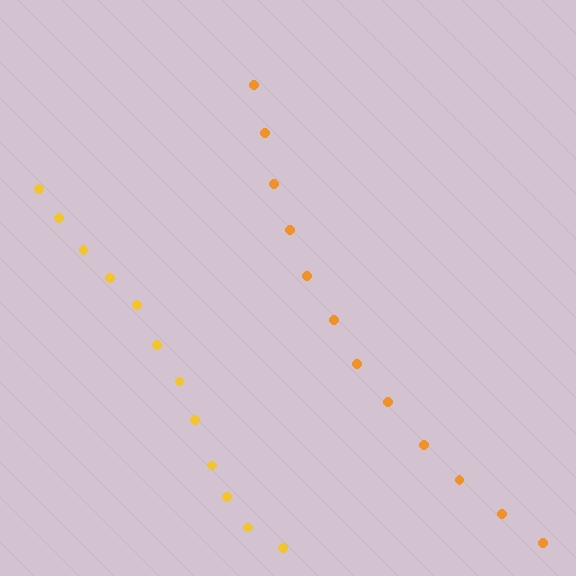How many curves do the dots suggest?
There are 2 distinct paths.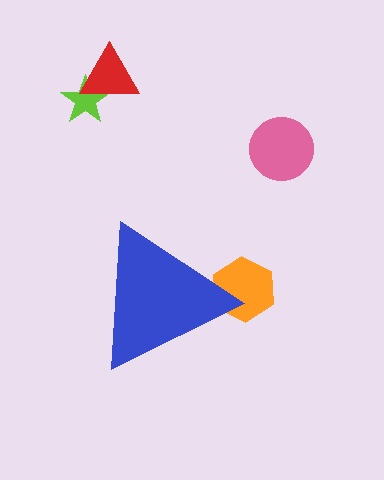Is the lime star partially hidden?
No, the lime star is fully visible.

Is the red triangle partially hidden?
No, the red triangle is fully visible.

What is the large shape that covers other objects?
A blue triangle.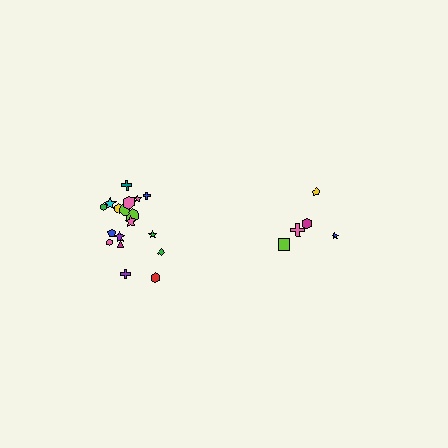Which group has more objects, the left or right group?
The left group.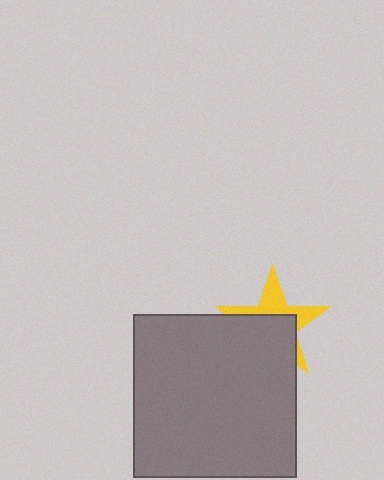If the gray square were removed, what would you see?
You would see the complete yellow star.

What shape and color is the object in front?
The object in front is a gray square.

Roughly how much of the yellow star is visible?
A small part of it is visible (roughly 42%).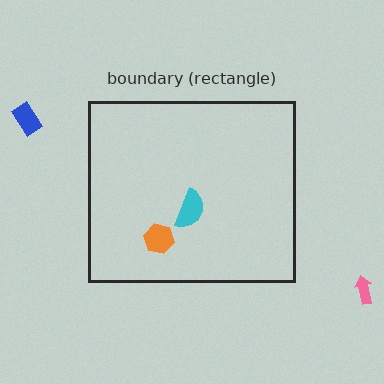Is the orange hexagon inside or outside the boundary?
Inside.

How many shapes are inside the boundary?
2 inside, 2 outside.